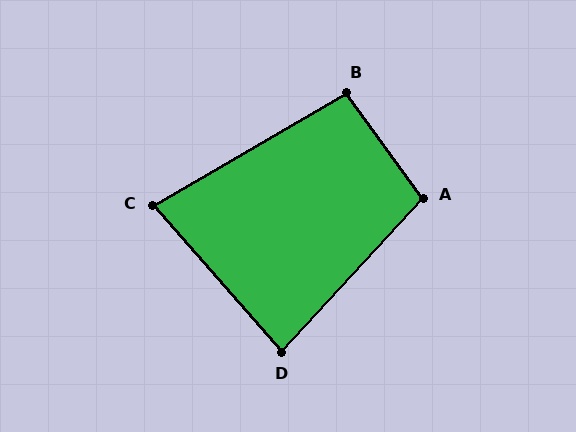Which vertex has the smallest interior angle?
C, at approximately 79 degrees.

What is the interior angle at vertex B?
Approximately 96 degrees (obtuse).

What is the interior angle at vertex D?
Approximately 84 degrees (acute).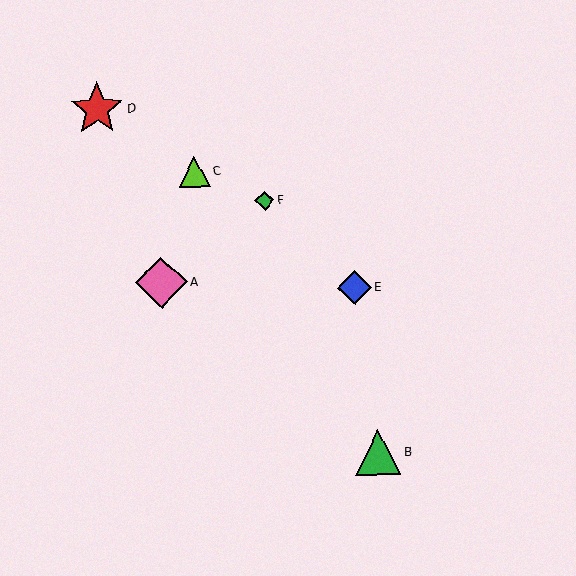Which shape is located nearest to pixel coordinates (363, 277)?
The blue diamond (labeled E) at (355, 288) is nearest to that location.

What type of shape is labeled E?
Shape E is a blue diamond.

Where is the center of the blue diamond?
The center of the blue diamond is at (355, 288).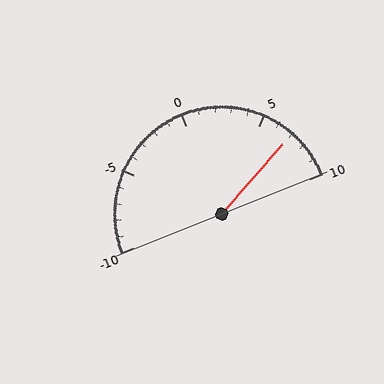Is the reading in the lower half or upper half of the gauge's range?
The reading is in the upper half of the range (-10 to 10).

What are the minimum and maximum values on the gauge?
The gauge ranges from -10 to 10.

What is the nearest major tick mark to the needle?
The nearest major tick mark is 5.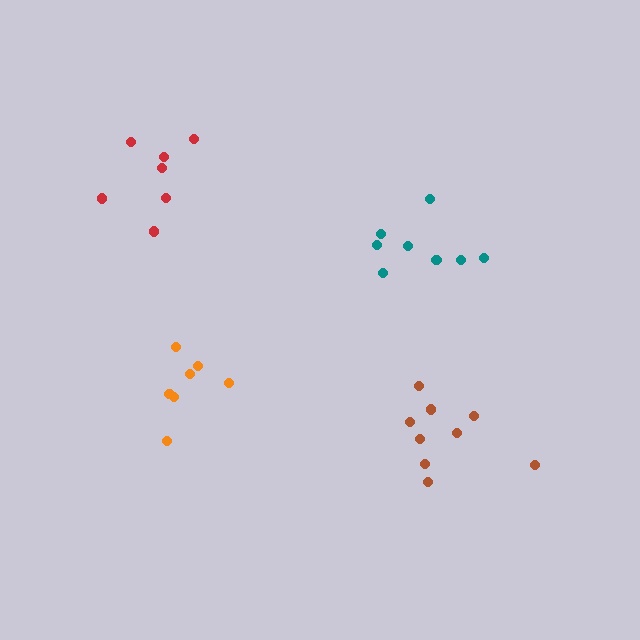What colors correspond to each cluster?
The clusters are colored: brown, teal, red, orange.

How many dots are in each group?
Group 1: 9 dots, Group 2: 8 dots, Group 3: 7 dots, Group 4: 7 dots (31 total).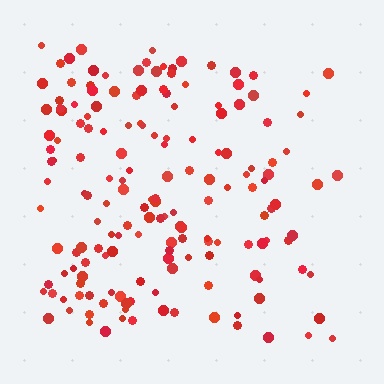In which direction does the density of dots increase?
From right to left, with the left side densest.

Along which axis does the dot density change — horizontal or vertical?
Horizontal.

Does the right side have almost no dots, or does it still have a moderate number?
Still a moderate number, just noticeably fewer than the left.